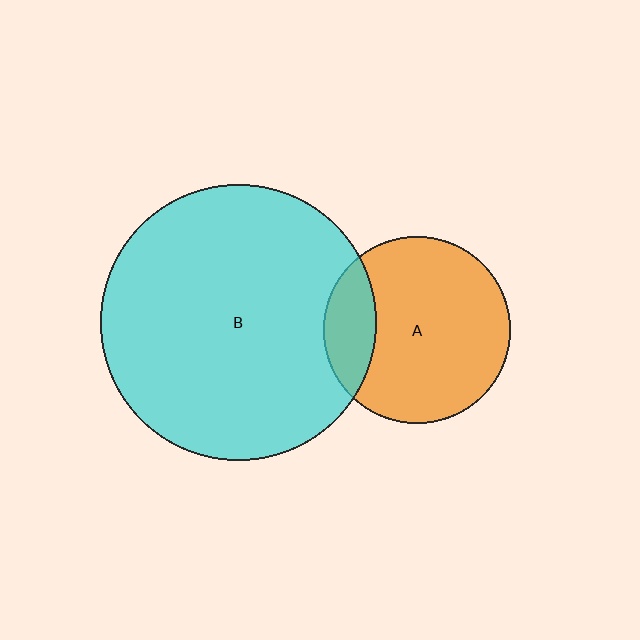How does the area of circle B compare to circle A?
Approximately 2.2 times.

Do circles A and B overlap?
Yes.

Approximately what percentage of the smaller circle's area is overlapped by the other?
Approximately 20%.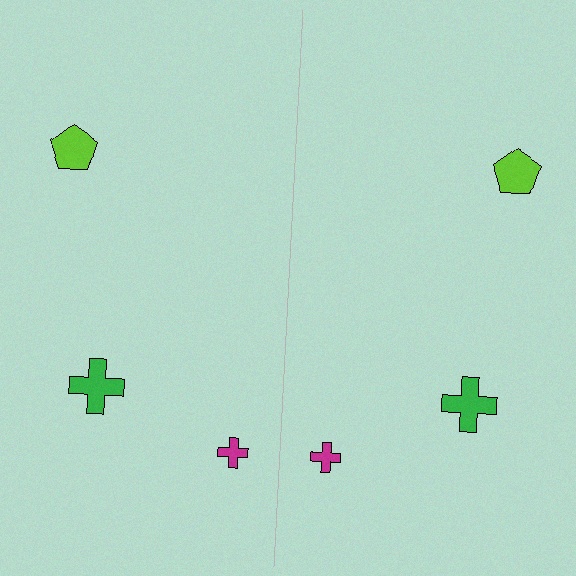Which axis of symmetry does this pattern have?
The pattern has a vertical axis of symmetry running through the center of the image.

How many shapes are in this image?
There are 6 shapes in this image.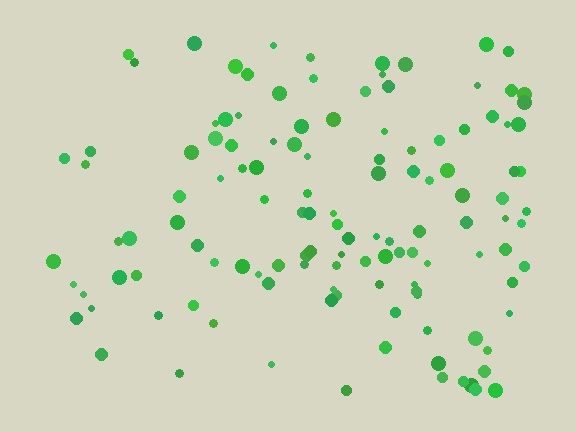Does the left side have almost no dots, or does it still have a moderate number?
Still a moderate number, just noticeably fewer than the right.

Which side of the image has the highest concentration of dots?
The right.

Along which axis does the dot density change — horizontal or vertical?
Horizontal.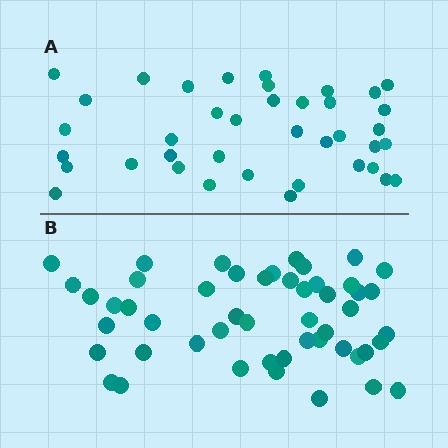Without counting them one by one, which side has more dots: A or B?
Region B (the bottom region) has more dots.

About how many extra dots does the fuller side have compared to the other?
Region B has roughly 12 or so more dots than region A.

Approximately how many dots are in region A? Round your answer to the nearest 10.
About 40 dots. (The exact count is 39, which rounds to 40.)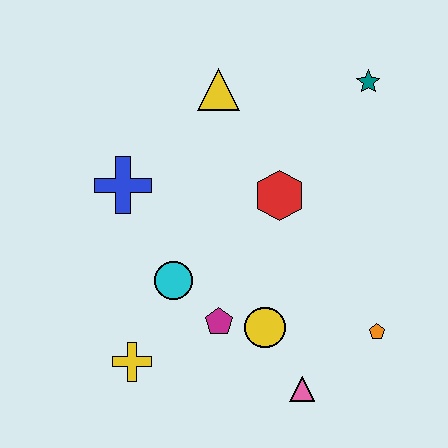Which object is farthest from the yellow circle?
The teal star is farthest from the yellow circle.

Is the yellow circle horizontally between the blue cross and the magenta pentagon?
No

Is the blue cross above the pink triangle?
Yes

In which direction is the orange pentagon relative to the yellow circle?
The orange pentagon is to the right of the yellow circle.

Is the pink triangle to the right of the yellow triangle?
Yes